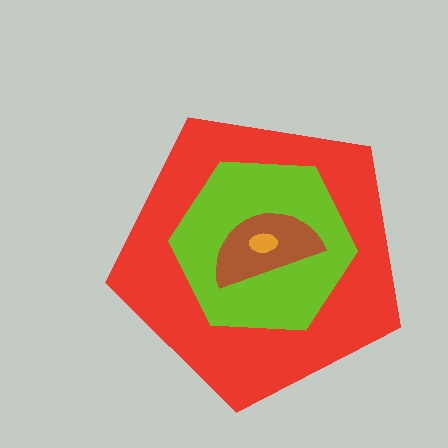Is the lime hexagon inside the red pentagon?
Yes.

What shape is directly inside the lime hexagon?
The brown semicircle.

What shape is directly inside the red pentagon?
The lime hexagon.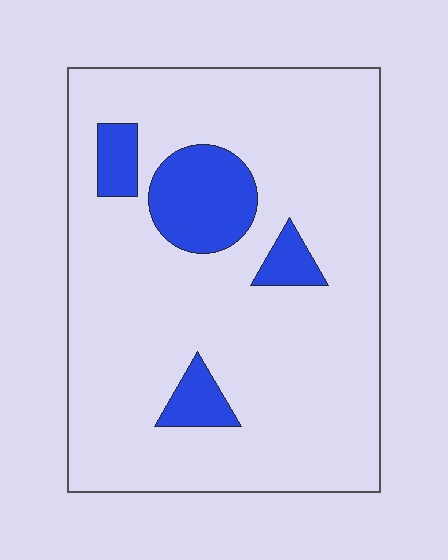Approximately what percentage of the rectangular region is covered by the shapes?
Approximately 15%.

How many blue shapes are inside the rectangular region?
4.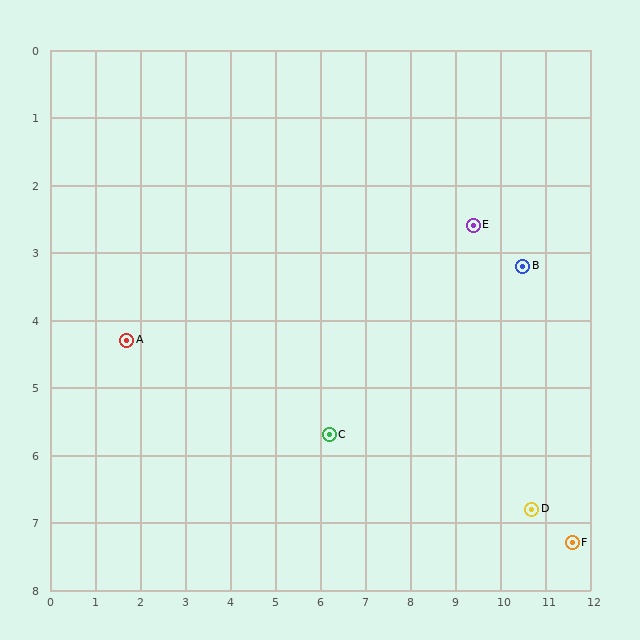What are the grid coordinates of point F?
Point F is at approximately (11.6, 7.3).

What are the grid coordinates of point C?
Point C is at approximately (6.2, 5.7).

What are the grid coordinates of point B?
Point B is at approximately (10.5, 3.2).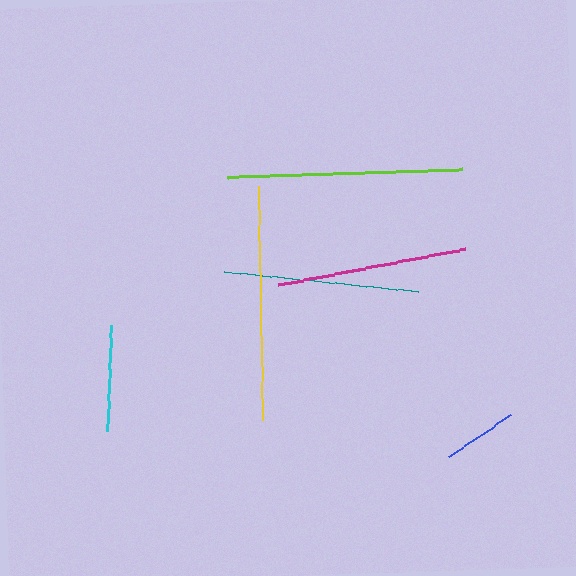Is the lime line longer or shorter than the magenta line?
The lime line is longer than the magenta line.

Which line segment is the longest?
The lime line is the longest at approximately 234 pixels.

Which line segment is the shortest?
The blue line is the shortest at approximately 74 pixels.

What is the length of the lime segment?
The lime segment is approximately 234 pixels long.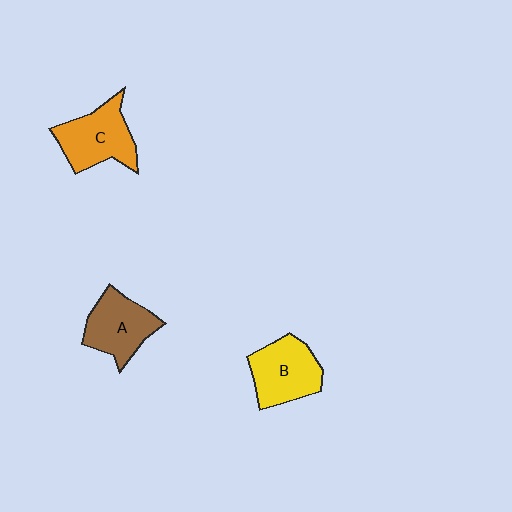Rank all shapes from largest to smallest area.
From largest to smallest: C (orange), B (yellow), A (brown).